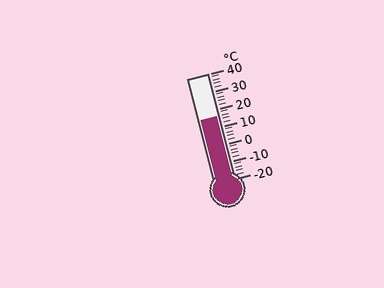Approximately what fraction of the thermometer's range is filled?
The thermometer is filled to approximately 60% of its range.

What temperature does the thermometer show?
The thermometer shows approximately 16°C.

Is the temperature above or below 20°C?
The temperature is below 20°C.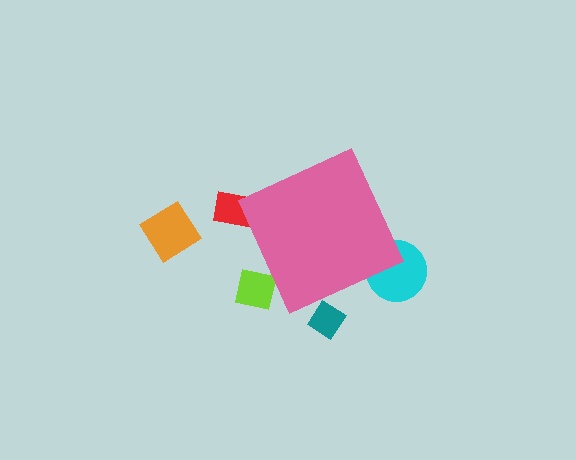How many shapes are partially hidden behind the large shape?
4 shapes are partially hidden.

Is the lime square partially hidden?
Yes, the lime square is partially hidden behind the pink diamond.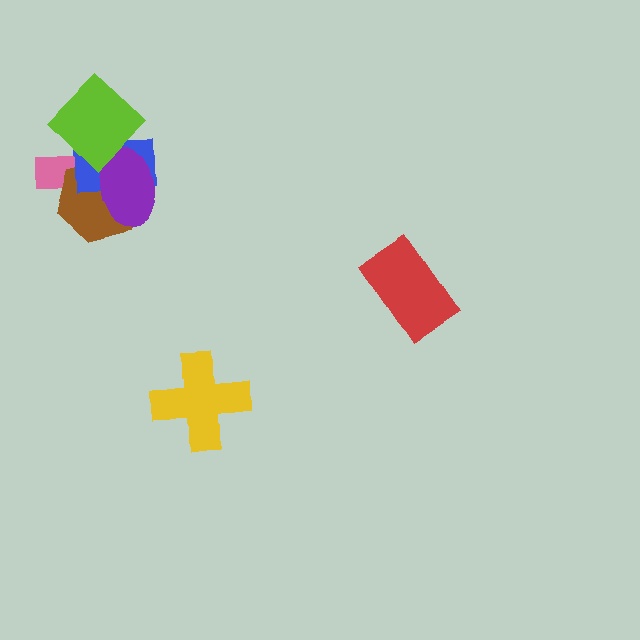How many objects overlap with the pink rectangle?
3 objects overlap with the pink rectangle.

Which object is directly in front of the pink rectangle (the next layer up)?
The brown hexagon is directly in front of the pink rectangle.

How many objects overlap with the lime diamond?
4 objects overlap with the lime diamond.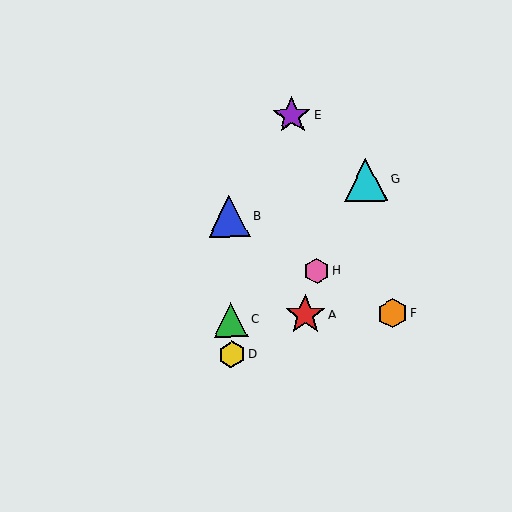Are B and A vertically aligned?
No, B is at x≈229 and A is at x≈305.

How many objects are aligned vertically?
3 objects (B, C, D) are aligned vertically.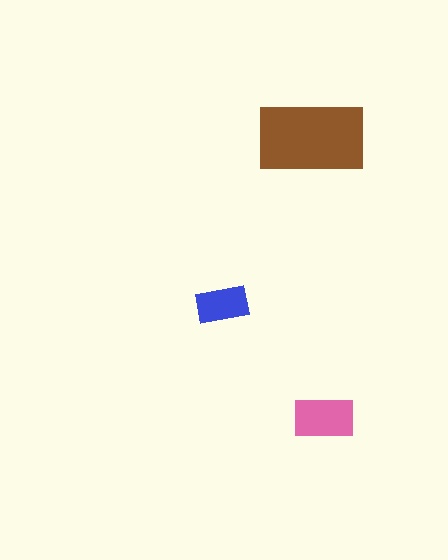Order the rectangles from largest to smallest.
the brown one, the pink one, the blue one.